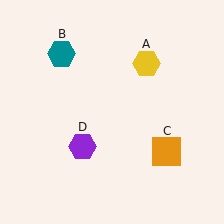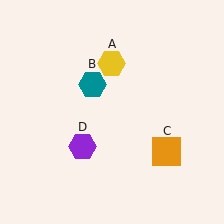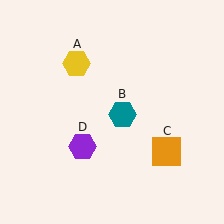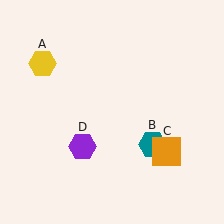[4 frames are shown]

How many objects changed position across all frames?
2 objects changed position: yellow hexagon (object A), teal hexagon (object B).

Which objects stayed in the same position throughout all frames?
Orange square (object C) and purple hexagon (object D) remained stationary.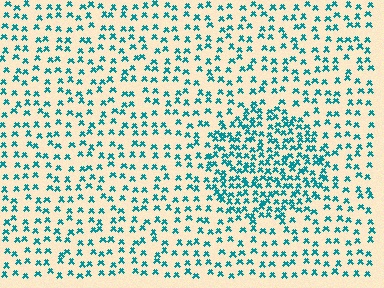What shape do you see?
I see a circle.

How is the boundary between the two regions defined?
The boundary is defined by a change in element density (approximately 2.0x ratio). All elements are the same color, size, and shape.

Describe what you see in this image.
The image contains small teal elements arranged at two different densities. A circle-shaped region is visible where the elements are more densely packed than the surrounding area.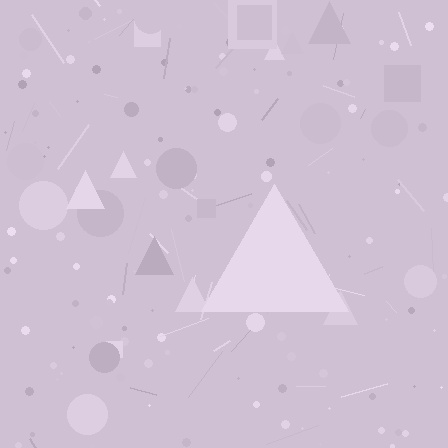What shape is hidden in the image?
A triangle is hidden in the image.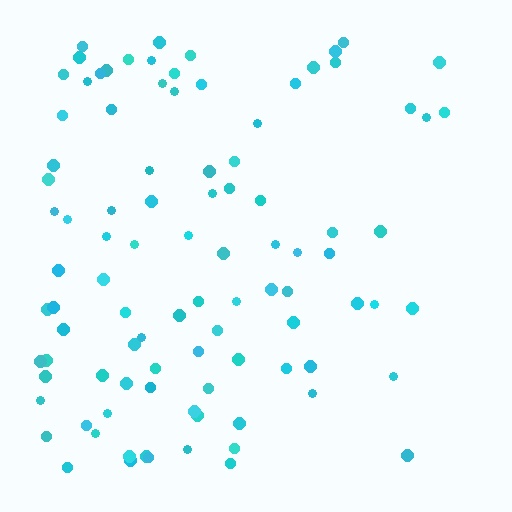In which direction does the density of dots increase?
From right to left, with the left side densest.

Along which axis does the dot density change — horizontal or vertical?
Horizontal.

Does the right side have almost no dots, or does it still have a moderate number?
Still a moderate number, just noticeably fewer than the left.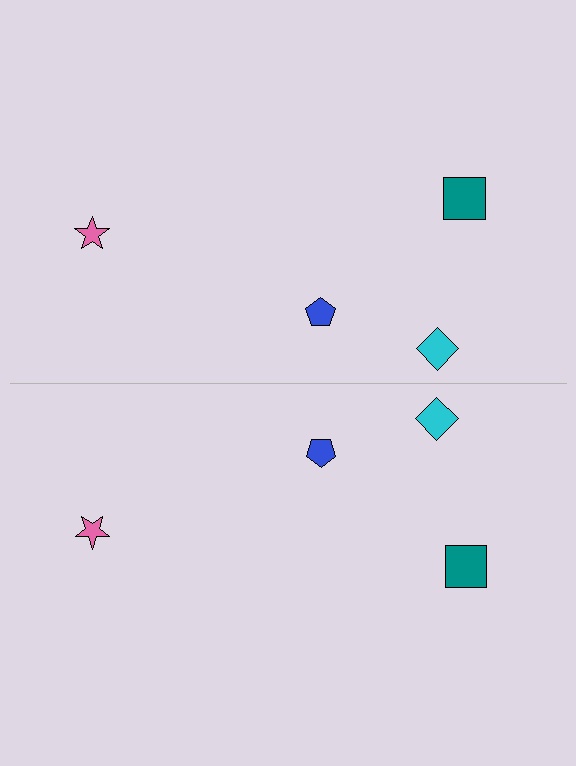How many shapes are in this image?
There are 8 shapes in this image.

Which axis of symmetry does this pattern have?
The pattern has a horizontal axis of symmetry running through the center of the image.